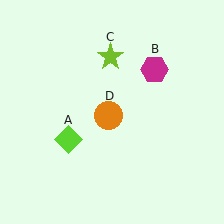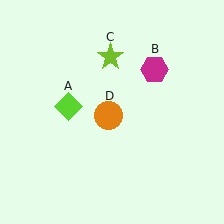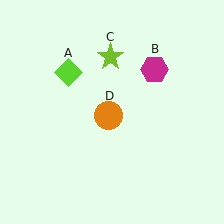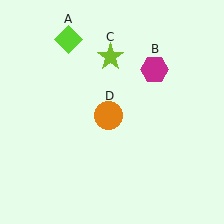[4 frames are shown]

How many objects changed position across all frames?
1 object changed position: lime diamond (object A).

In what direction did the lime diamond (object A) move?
The lime diamond (object A) moved up.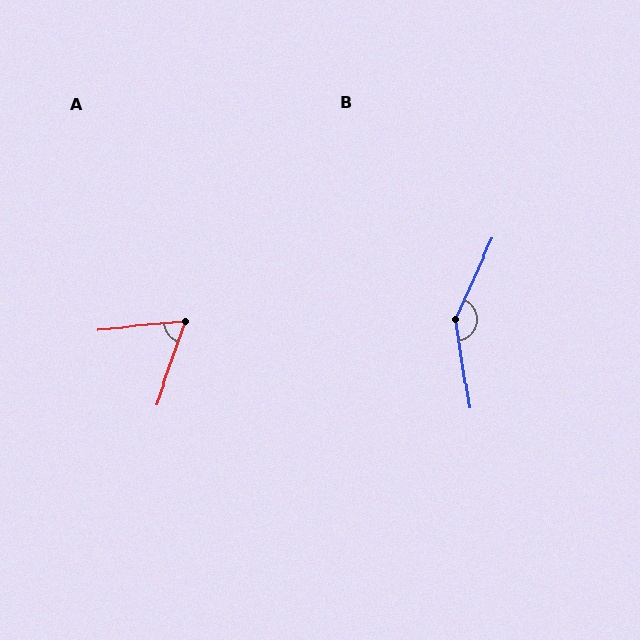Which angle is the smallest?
A, at approximately 66 degrees.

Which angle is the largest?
B, at approximately 147 degrees.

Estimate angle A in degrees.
Approximately 66 degrees.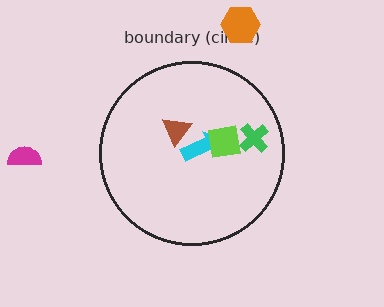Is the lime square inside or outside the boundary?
Inside.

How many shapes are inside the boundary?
4 inside, 2 outside.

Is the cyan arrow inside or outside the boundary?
Inside.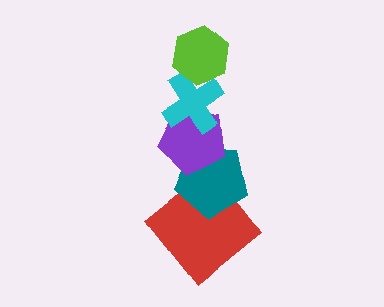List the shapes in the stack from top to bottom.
From top to bottom: the lime hexagon, the cyan cross, the purple pentagon, the teal pentagon, the red diamond.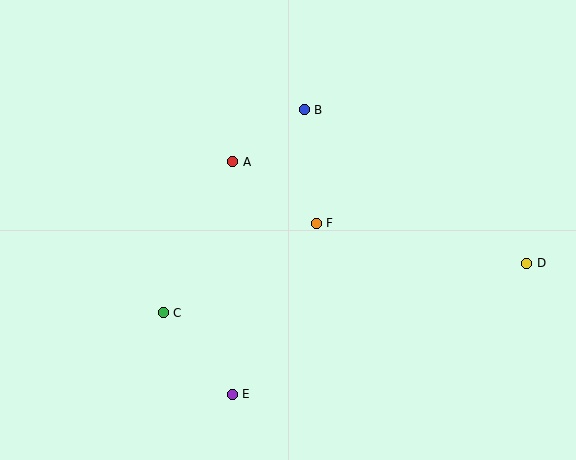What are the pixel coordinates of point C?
Point C is at (163, 313).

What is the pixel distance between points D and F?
The distance between D and F is 214 pixels.